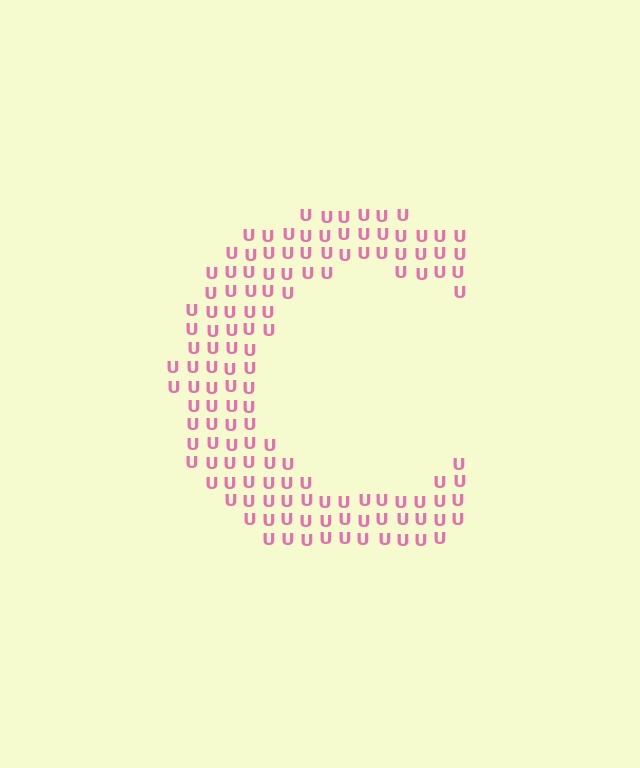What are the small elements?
The small elements are letter U's.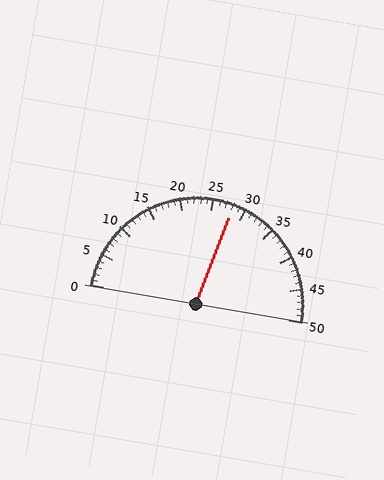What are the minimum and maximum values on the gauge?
The gauge ranges from 0 to 50.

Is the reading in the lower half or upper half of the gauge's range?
The reading is in the upper half of the range (0 to 50).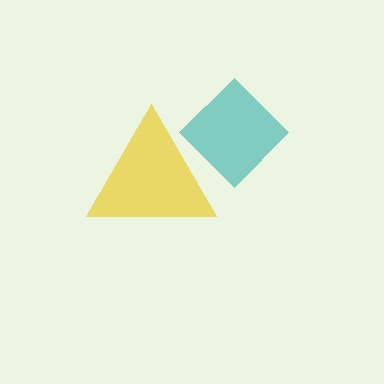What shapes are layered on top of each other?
The layered shapes are: a teal diamond, a yellow triangle.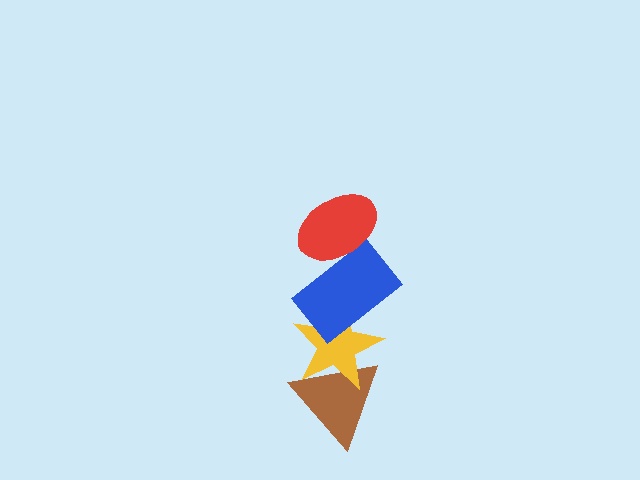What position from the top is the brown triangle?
The brown triangle is 4th from the top.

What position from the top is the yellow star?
The yellow star is 3rd from the top.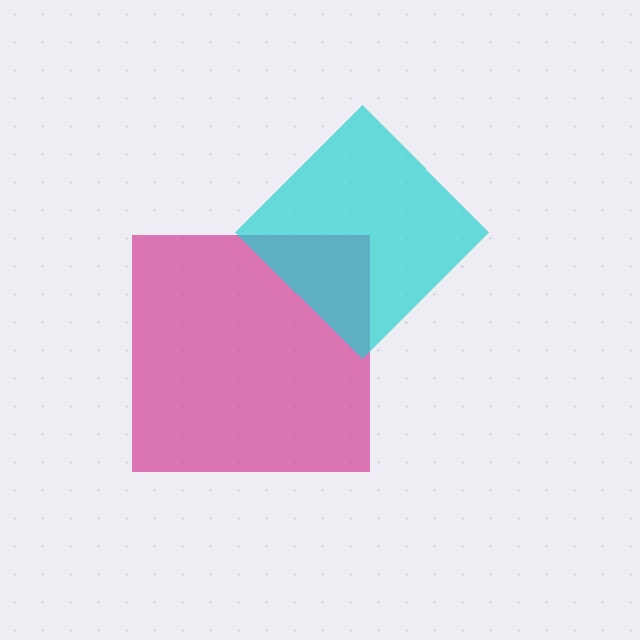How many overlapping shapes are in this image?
There are 2 overlapping shapes in the image.